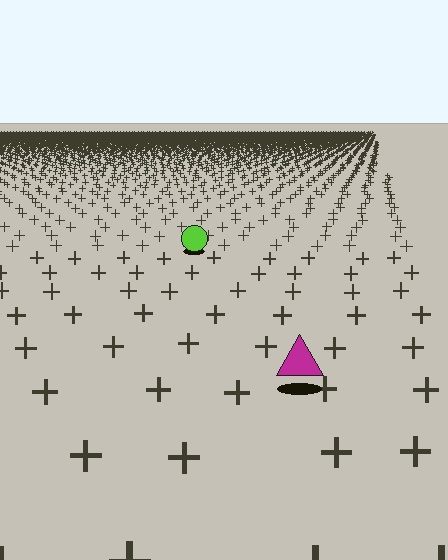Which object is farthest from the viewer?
The lime circle is farthest from the viewer. It appears smaller and the ground texture around it is denser.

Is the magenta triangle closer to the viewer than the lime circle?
Yes. The magenta triangle is closer — you can tell from the texture gradient: the ground texture is coarser near it.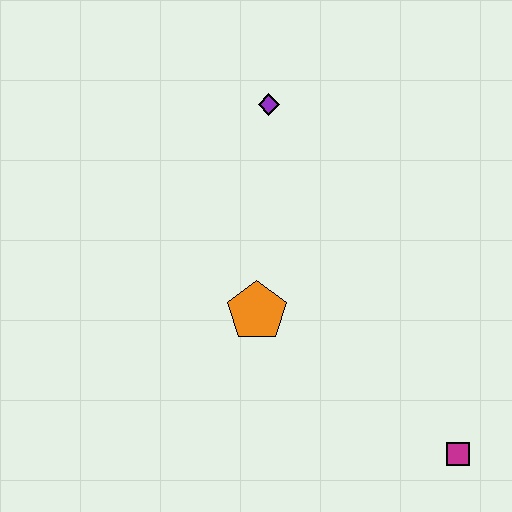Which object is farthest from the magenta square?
The purple diamond is farthest from the magenta square.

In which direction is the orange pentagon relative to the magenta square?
The orange pentagon is to the left of the magenta square.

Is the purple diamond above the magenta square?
Yes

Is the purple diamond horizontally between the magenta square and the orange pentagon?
Yes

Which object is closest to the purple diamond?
The orange pentagon is closest to the purple diamond.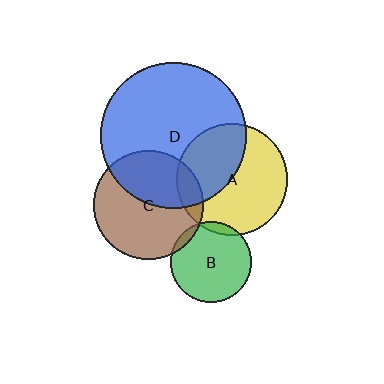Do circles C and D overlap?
Yes.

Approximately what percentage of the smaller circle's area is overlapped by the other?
Approximately 40%.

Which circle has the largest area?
Circle D (blue).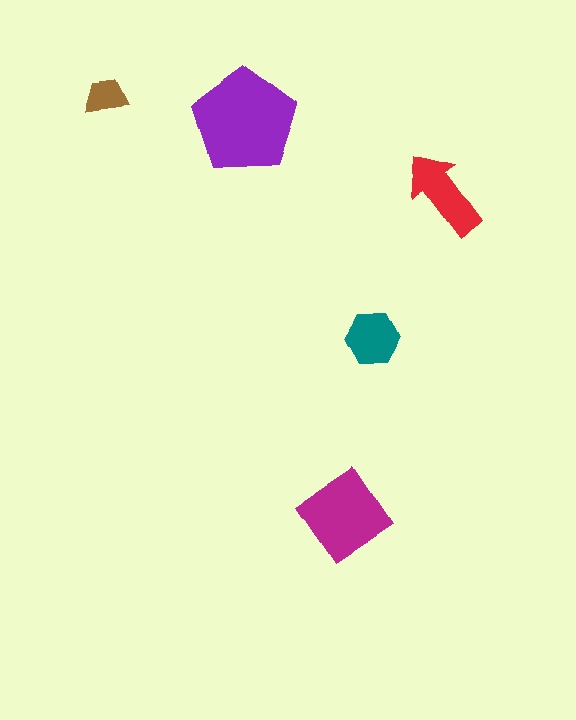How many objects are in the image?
There are 5 objects in the image.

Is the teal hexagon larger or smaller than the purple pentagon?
Smaller.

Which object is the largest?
The purple pentagon.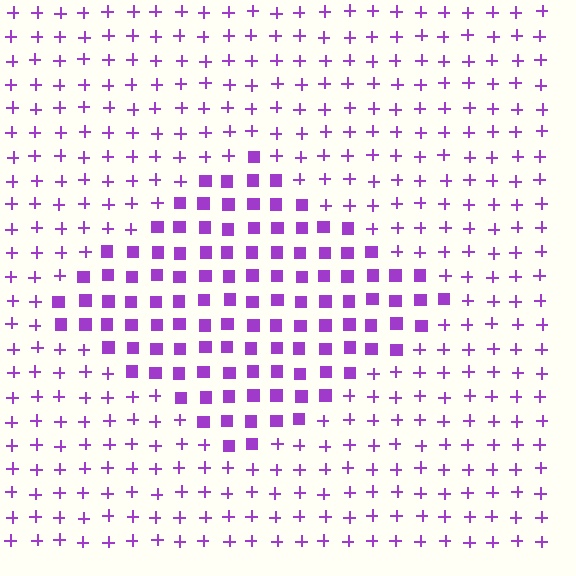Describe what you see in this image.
The image is filled with small purple elements arranged in a uniform grid. A diamond-shaped region contains squares, while the surrounding area contains plus signs. The boundary is defined purely by the change in element shape.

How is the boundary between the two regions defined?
The boundary is defined by a change in element shape: squares inside vs. plus signs outside. All elements share the same color and spacing.